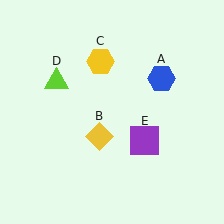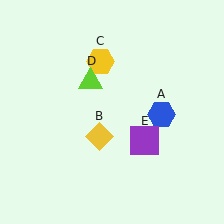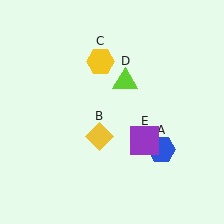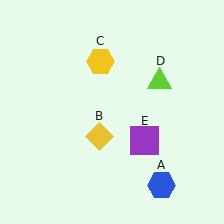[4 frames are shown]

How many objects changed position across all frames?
2 objects changed position: blue hexagon (object A), lime triangle (object D).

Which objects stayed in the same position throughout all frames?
Yellow diamond (object B) and yellow hexagon (object C) and purple square (object E) remained stationary.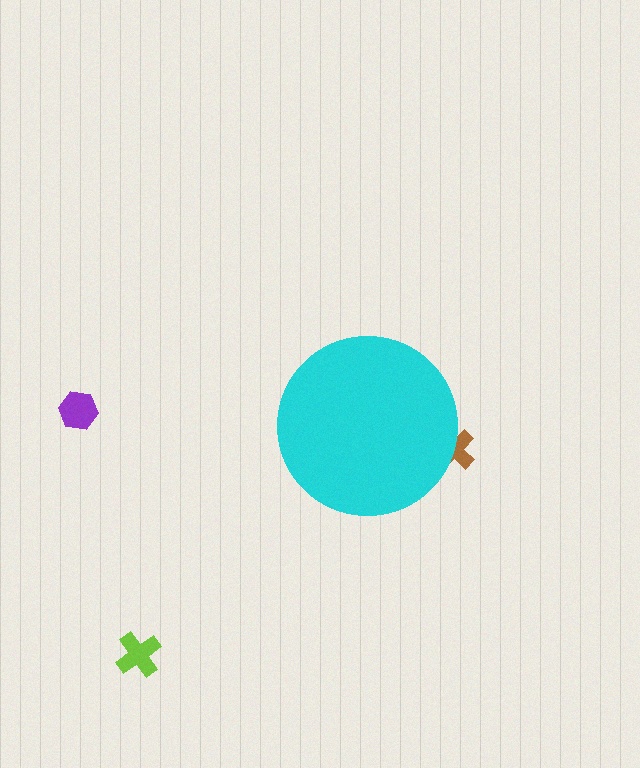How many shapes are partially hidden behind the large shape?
1 shape is partially hidden.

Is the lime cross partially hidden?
No, the lime cross is fully visible.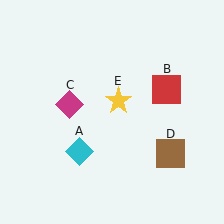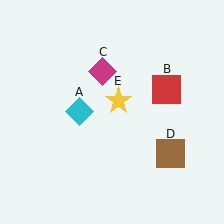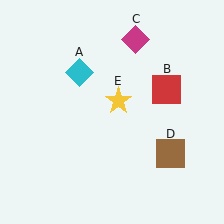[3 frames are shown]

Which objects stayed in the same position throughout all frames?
Red square (object B) and brown square (object D) and yellow star (object E) remained stationary.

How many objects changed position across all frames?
2 objects changed position: cyan diamond (object A), magenta diamond (object C).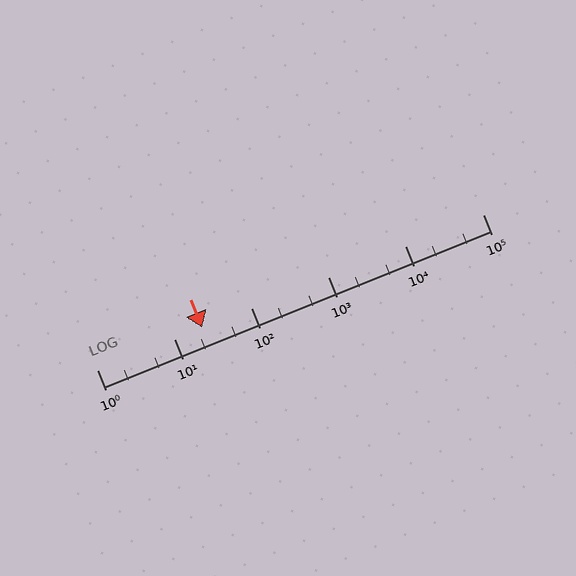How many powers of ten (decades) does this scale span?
The scale spans 5 decades, from 1 to 100000.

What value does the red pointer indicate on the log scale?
The pointer indicates approximately 23.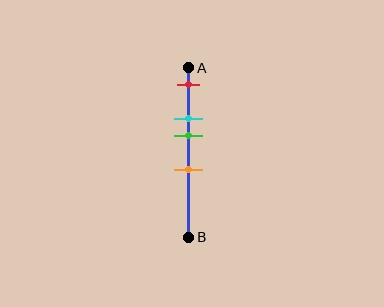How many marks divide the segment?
There are 4 marks dividing the segment.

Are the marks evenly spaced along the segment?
No, the marks are not evenly spaced.